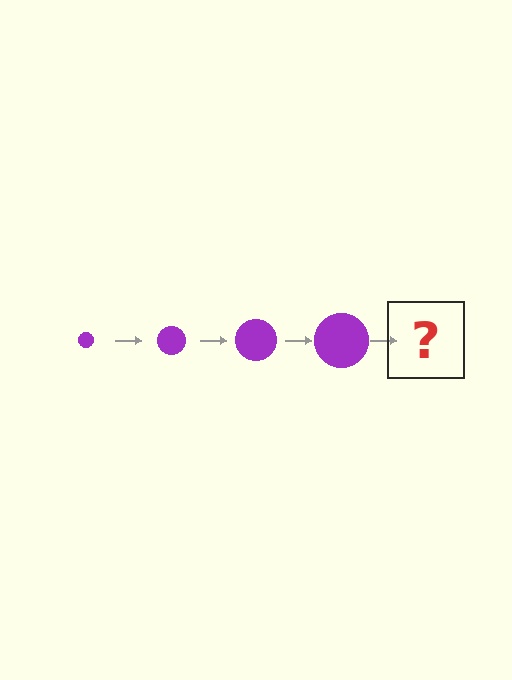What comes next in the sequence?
The next element should be a purple circle, larger than the previous one.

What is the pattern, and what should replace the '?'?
The pattern is that the circle gets progressively larger each step. The '?' should be a purple circle, larger than the previous one.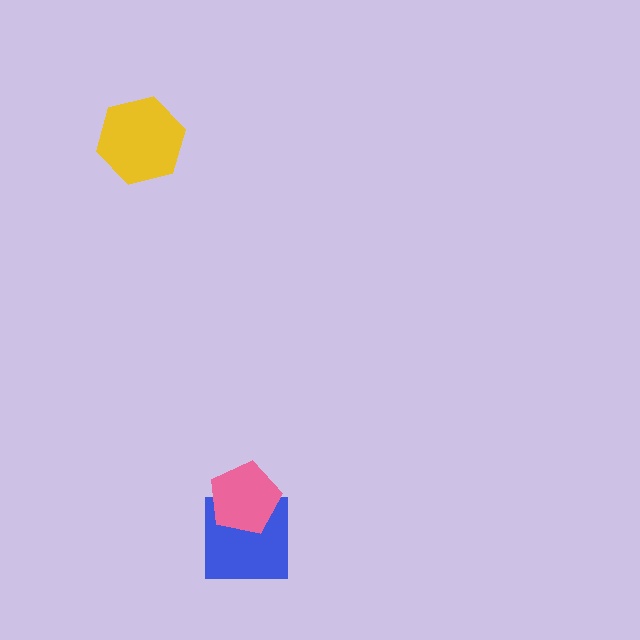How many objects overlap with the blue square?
1 object overlaps with the blue square.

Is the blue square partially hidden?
Yes, it is partially covered by another shape.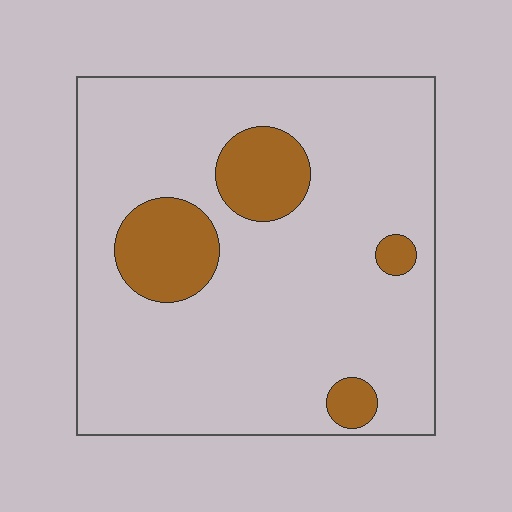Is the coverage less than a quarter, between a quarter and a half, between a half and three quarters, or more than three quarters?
Less than a quarter.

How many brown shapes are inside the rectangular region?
4.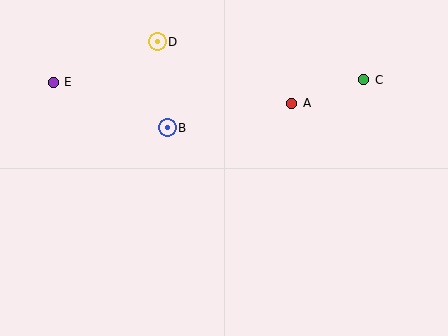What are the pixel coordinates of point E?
Point E is at (53, 82).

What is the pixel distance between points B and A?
The distance between B and A is 127 pixels.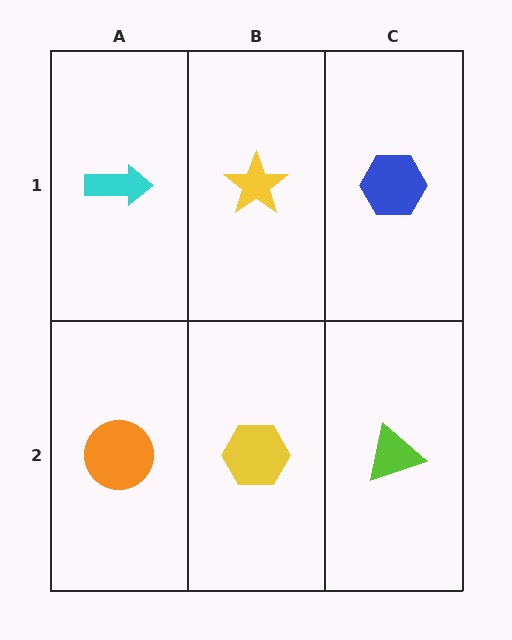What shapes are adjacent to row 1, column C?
A lime triangle (row 2, column C), a yellow star (row 1, column B).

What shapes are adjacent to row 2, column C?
A blue hexagon (row 1, column C), a yellow hexagon (row 2, column B).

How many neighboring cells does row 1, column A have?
2.